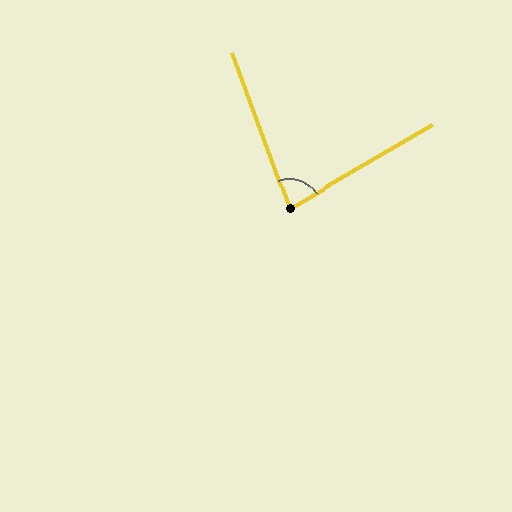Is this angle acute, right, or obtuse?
It is acute.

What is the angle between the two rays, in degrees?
Approximately 80 degrees.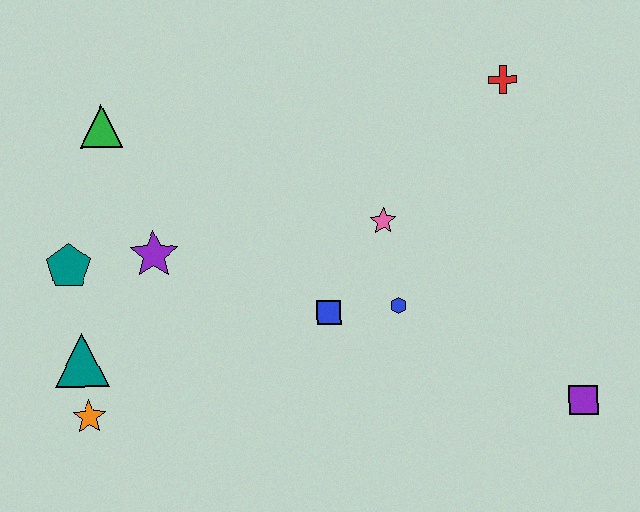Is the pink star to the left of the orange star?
No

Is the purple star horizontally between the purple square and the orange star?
Yes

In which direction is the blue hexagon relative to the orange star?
The blue hexagon is to the right of the orange star.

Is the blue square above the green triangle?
No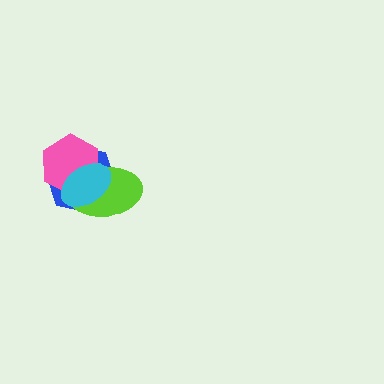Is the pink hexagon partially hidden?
Yes, it is partially covered by another shape.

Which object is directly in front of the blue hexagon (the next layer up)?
The pink hexagon is directly in front of the blue hexagon.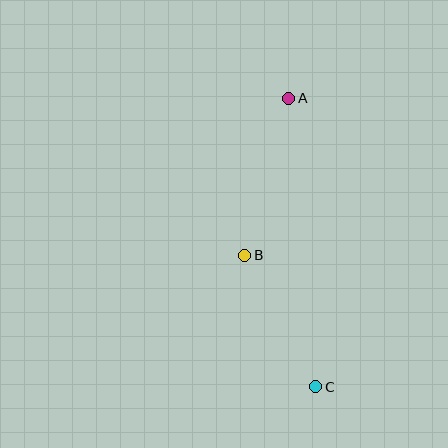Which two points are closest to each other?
Points B and C are closest to each other.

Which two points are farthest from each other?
Points A and C are farthest from each other.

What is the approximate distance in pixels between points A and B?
The distance between A and B is approximately 163 pixels.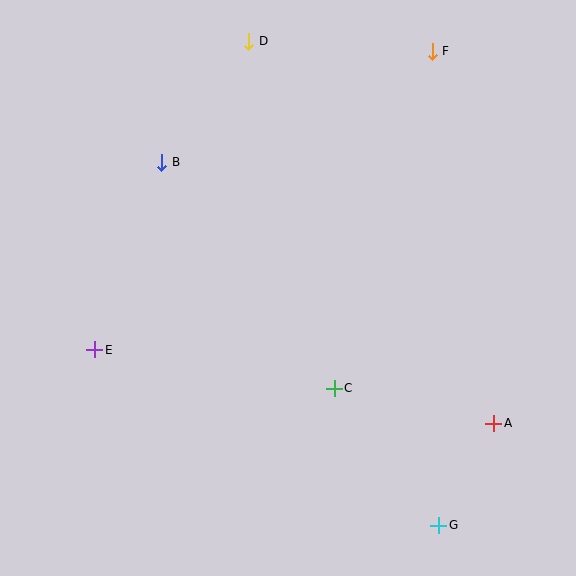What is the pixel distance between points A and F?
The distance between A and F is 377 pixels.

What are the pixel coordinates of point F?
Point F is at (432, 51).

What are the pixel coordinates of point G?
Point G is at (439, 525).